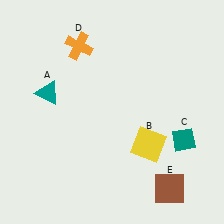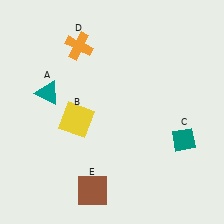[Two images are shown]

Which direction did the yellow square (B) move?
The yellow square (B) moved left.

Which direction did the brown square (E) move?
The brown square (E) moved left.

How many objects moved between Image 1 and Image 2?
2 objects moved between the two images.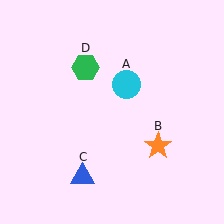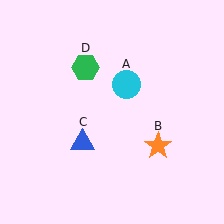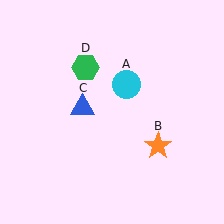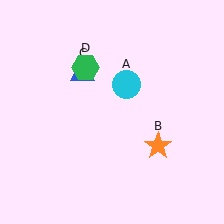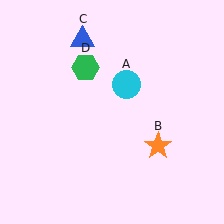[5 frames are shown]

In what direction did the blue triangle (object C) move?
The blue triangle (object C) moved up.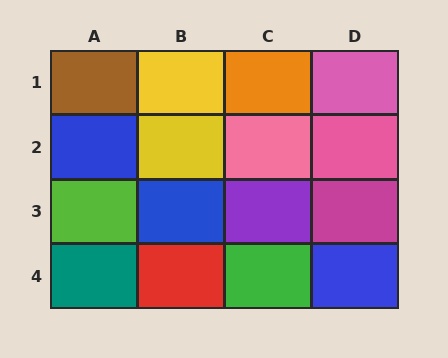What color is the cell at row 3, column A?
Lime.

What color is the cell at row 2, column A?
Blue.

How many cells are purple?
1 cell is purple.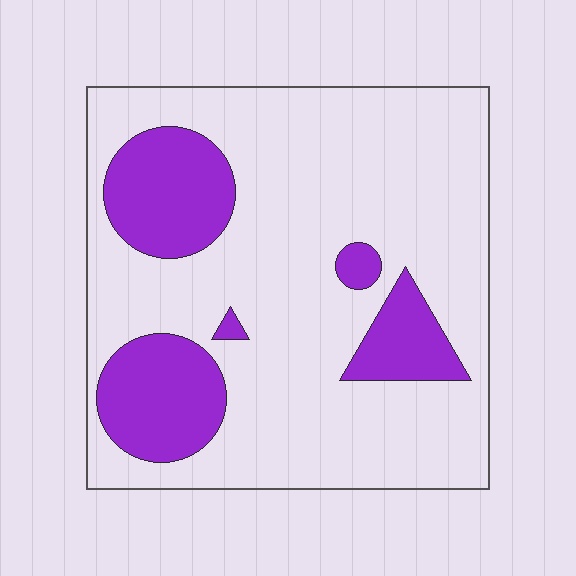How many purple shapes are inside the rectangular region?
5.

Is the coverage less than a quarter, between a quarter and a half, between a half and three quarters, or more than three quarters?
Less than a quarter.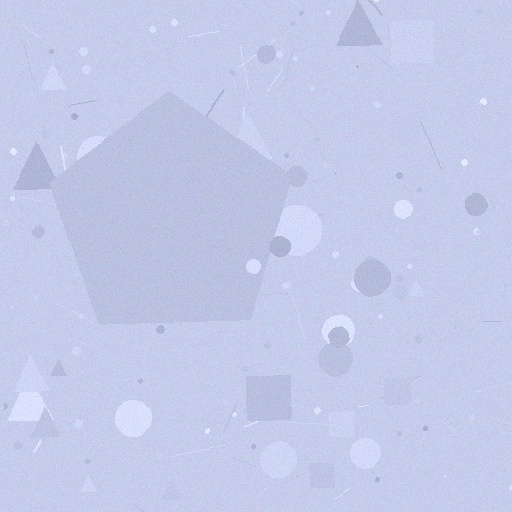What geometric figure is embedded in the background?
A pentagon is embedded in the background.